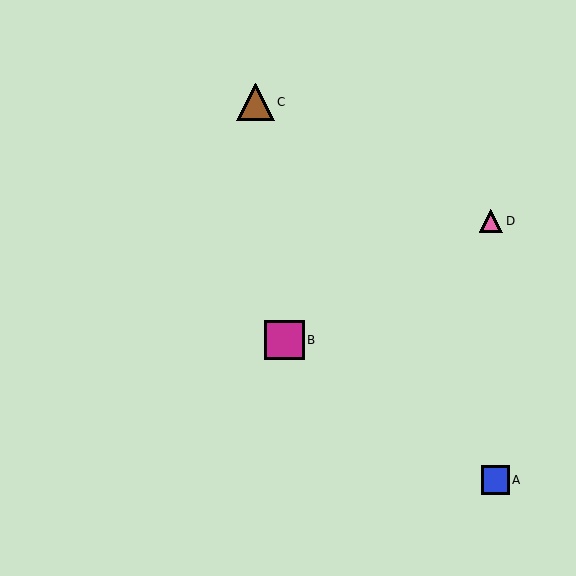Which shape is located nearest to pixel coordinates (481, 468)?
The blue square (labeled A) at (495, 480) is nearest to that location.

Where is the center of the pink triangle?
The center of the pink triangle is at (491, 221).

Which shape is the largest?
The magenta square (labeled B) is the largest.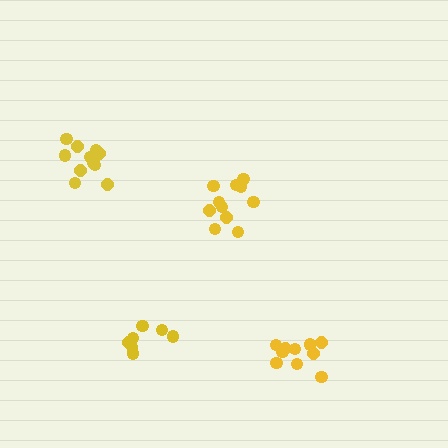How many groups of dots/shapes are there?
There are 4 groups.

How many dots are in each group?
Group 1: 10 dots, Group 2: 7 dots, Group 3: 11 dots, Group 4: 13 dots (41 total).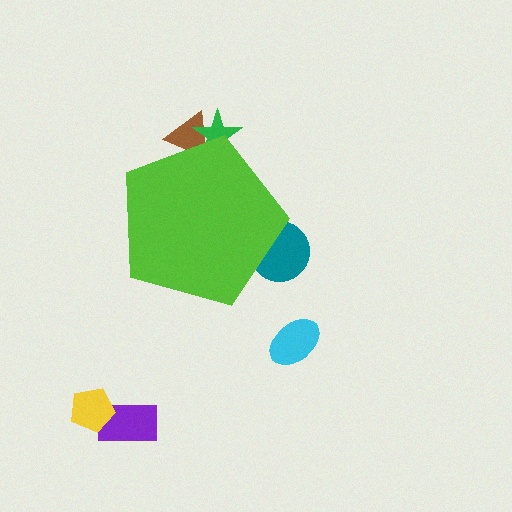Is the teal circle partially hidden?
Yes, the teal circle is partially hidden behind the lime pentagon.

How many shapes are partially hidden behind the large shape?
3 shapes are partially hidden.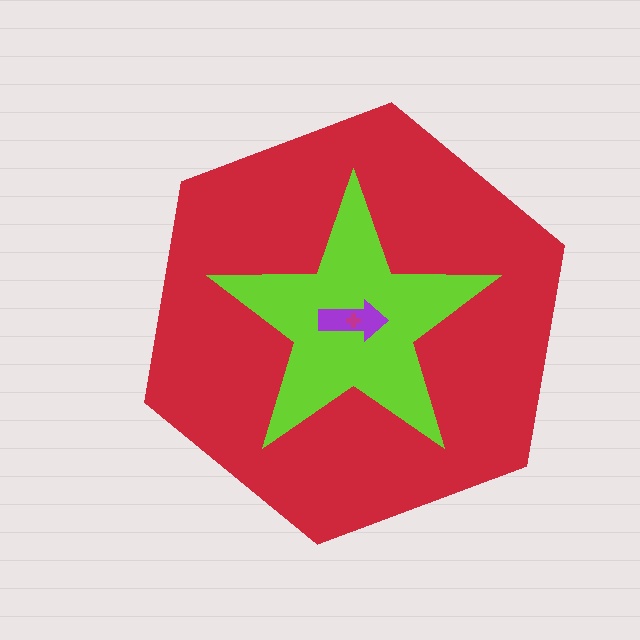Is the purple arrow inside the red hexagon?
Yes.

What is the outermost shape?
The red hexagon.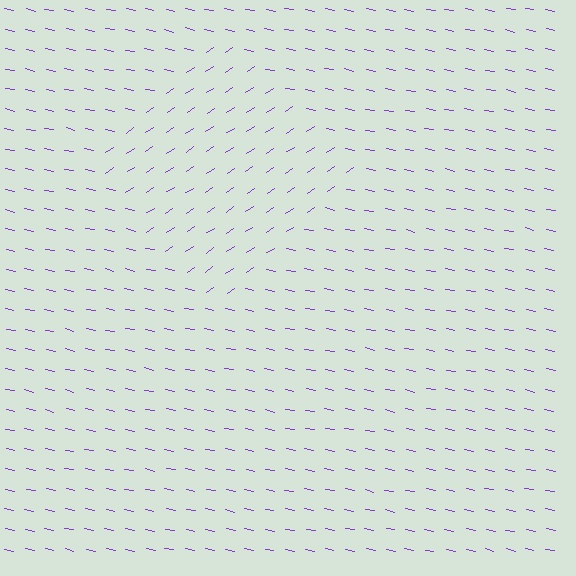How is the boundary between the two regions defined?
The boundary is defined purely by a change in line orientation (approximately 45 degrees difference). All lines are the same color and thickness.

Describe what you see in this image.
The image is filled with small purple line segments. A diamond region in the image has lines oriented differently from the surrounding lines, creating a visible texture boundary.